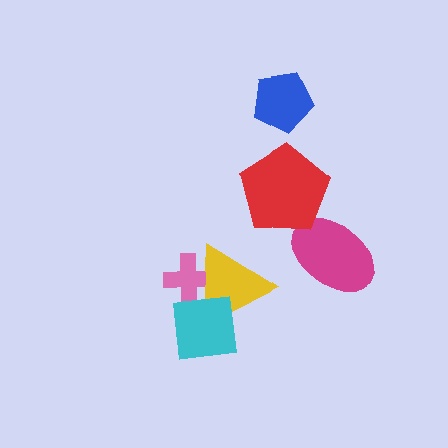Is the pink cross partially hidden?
Yes, it is partially covered by another shape.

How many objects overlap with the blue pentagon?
0 objects overlap with the blue pentagon.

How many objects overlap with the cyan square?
1 object overlaps with the cyan square.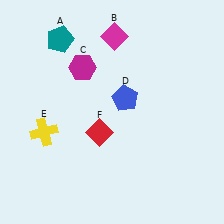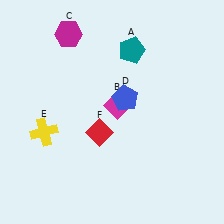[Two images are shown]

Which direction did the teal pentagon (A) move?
The teal pentagon (A) moved right.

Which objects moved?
The objects that moved are: the teal pentagon (A), the magenta diamond (B), the magenta hexagon (C).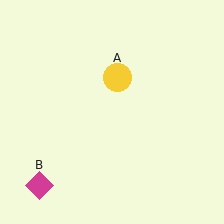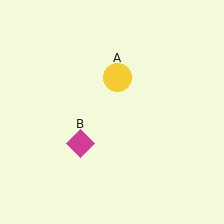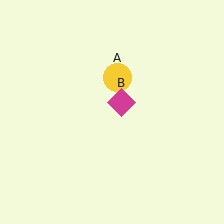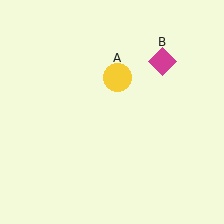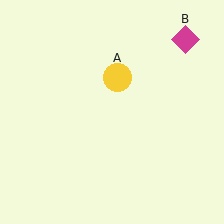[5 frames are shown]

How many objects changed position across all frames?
1 object changed position: magenta diamond (object B).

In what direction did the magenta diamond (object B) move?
The magenta diamond (object B) moved up and to the right.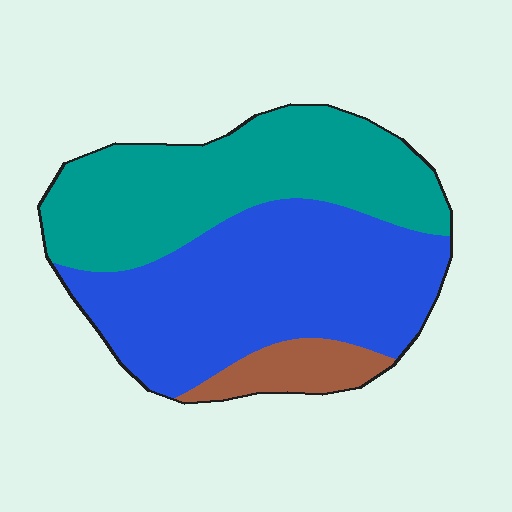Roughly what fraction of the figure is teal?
Teal covers 42% of the figure.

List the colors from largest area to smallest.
From largest to smallest: blue, teal, brown.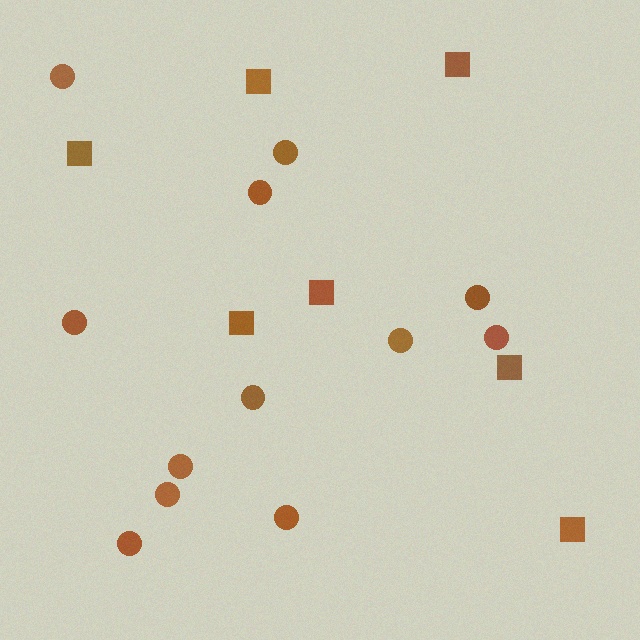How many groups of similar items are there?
There are 2 groups: one group of squares (7) and one group of circles (12).